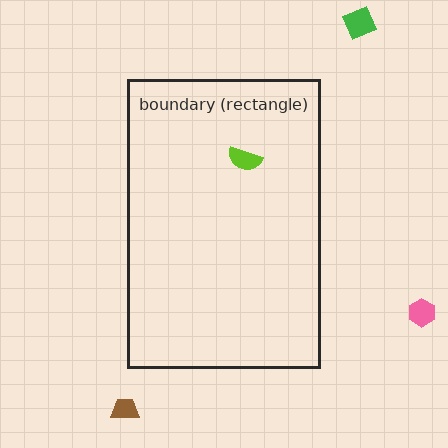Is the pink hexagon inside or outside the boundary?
Outside.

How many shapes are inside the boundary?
1 inside, 3 outside.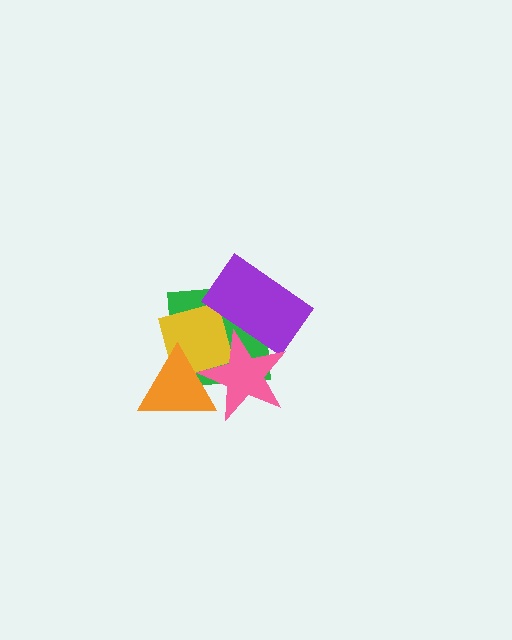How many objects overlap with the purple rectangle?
2 objects overlap with the purple rectangle.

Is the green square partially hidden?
Yes, it is partially covered by another shape.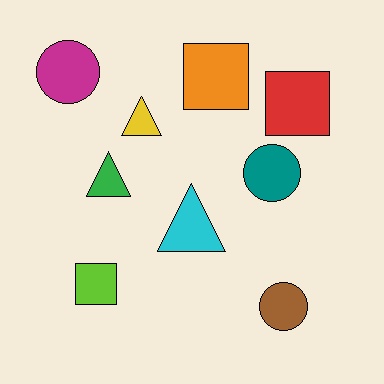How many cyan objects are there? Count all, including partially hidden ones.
There is 1 cyan object.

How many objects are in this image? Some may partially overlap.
There are 9 objects.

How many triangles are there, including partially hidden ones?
There are 3 triangles.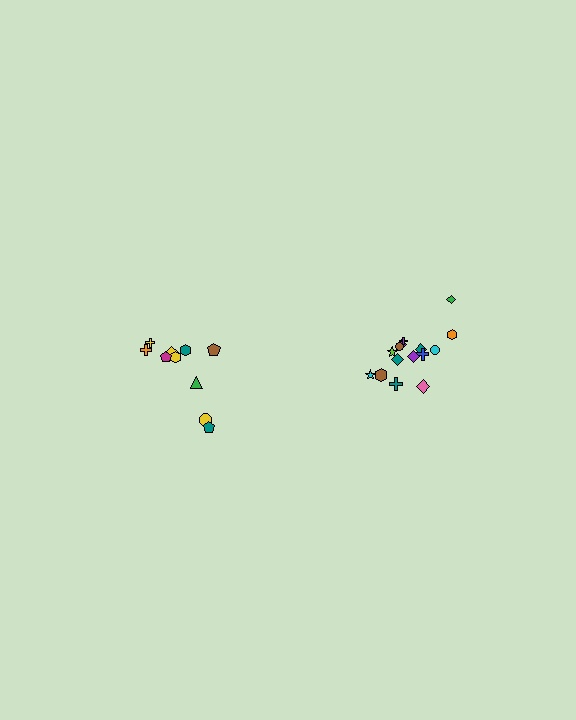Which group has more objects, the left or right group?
The right group.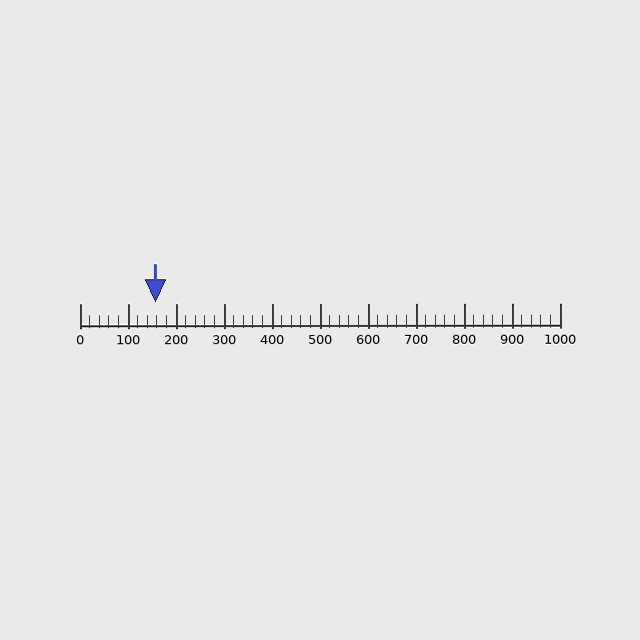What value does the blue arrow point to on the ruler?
The blue arrow points to approximately 157.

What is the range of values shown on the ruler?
The ruler shows values from 0 to 1000.